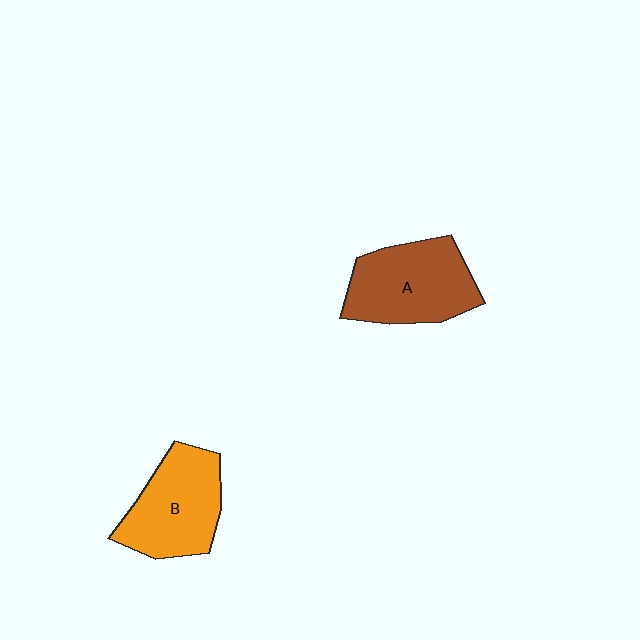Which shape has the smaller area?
Shape B (orange).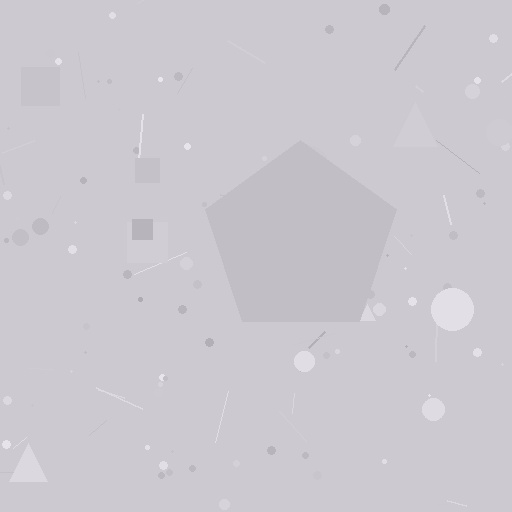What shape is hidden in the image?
A pentagon is hidden in the image.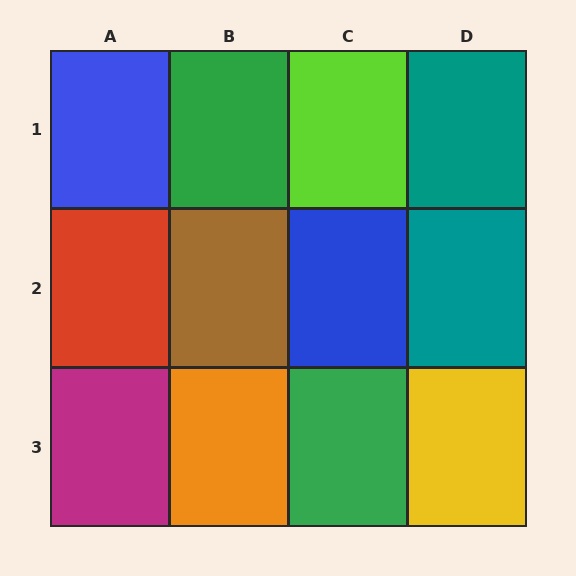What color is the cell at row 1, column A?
Blue.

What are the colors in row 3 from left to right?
Magenta, orange, green, yellow.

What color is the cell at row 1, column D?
Teal.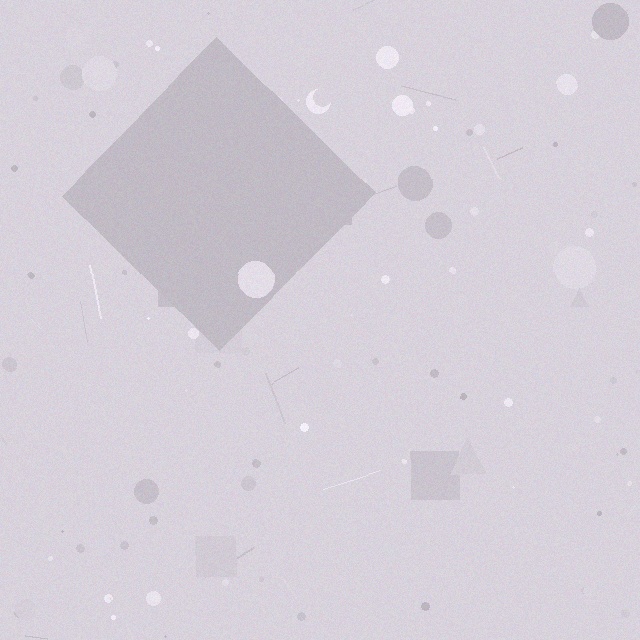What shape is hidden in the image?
A diamond is hidden in the image.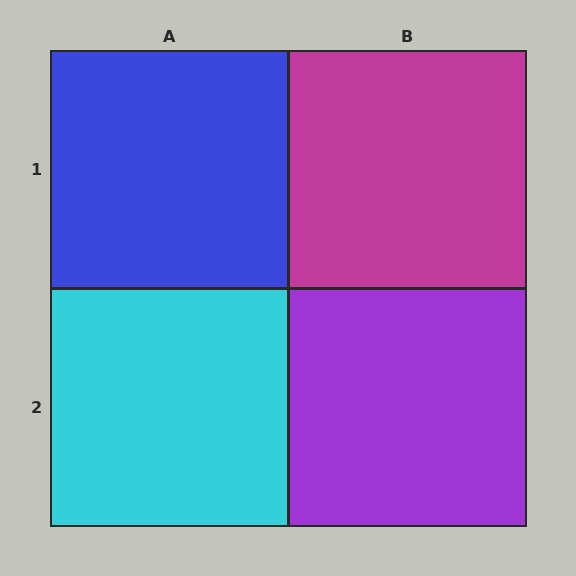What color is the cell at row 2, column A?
Cyan.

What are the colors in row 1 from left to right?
Blue, magenta.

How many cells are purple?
1 cell is purple.